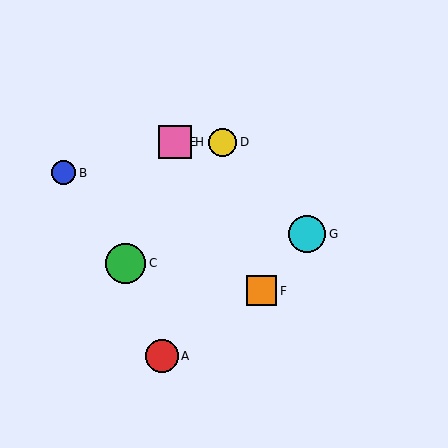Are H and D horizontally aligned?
Yes, both are at y≈142.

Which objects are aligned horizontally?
Objects D, E, H are aligned horizontally.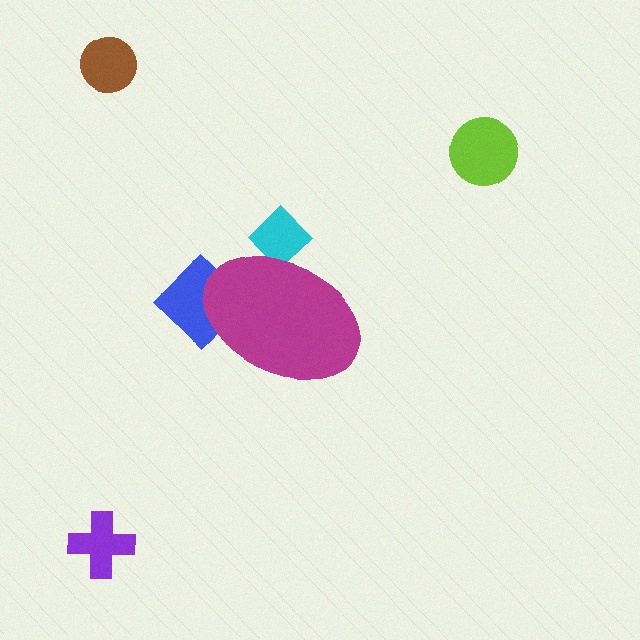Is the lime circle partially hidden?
No, the lime circle is fully visible.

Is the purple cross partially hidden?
No, the purple cross is fully visible.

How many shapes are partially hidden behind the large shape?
2 shapes are partially hidden.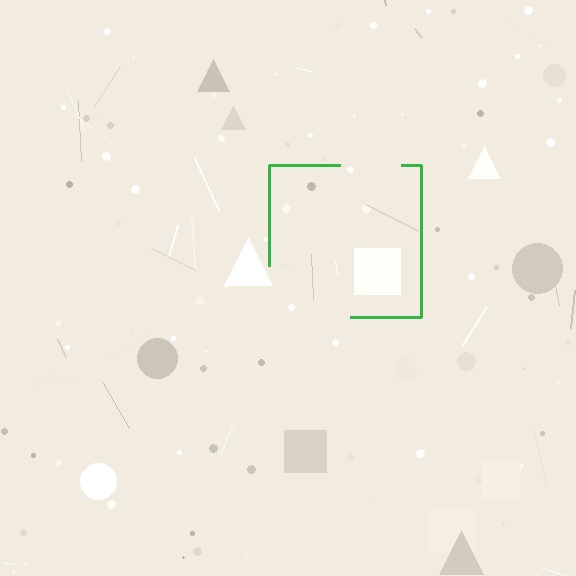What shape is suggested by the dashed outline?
The dashed outline suggests a square.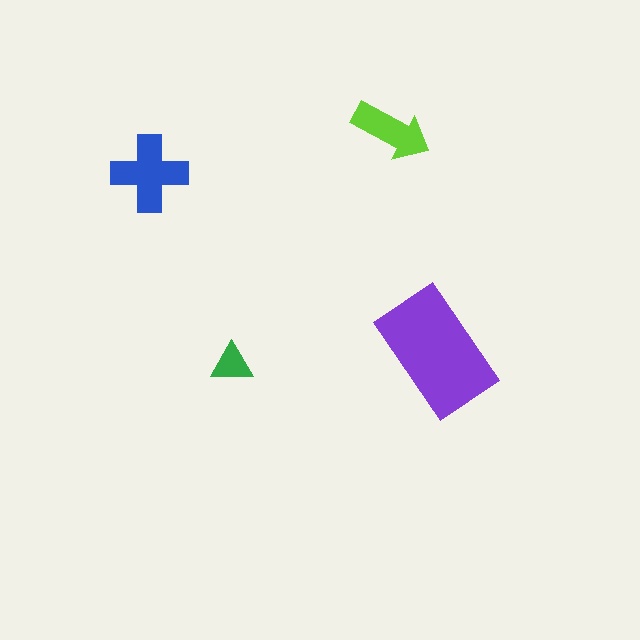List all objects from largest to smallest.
The purple rectangle, the blue cross, the lime arrow, the green triangle.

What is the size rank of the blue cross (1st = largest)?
2nd.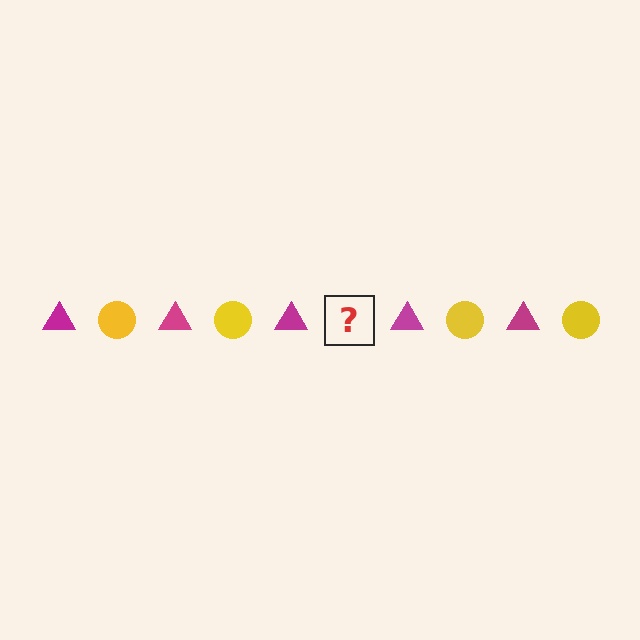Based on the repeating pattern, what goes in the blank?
The blank should be a yellow circle.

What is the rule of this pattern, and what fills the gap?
The rule is that the pattern alternates between magenta triangle and yellow circle. The gap should be filled with a yellow circle.